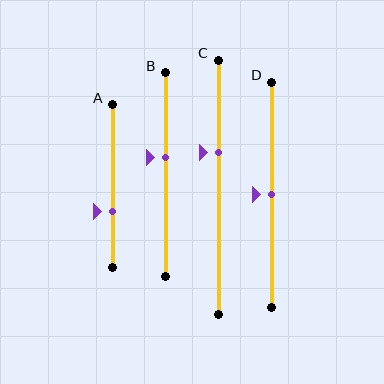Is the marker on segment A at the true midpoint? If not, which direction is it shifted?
No, the marker on segment A is shifted downward by about 16% of the segment length.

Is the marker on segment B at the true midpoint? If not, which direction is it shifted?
No, the marker on segment B is shifted upward by about 8% of the segment length.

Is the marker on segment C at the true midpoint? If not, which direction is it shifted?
No, the marker on segment C is shifted upward by about 14% of the segment length.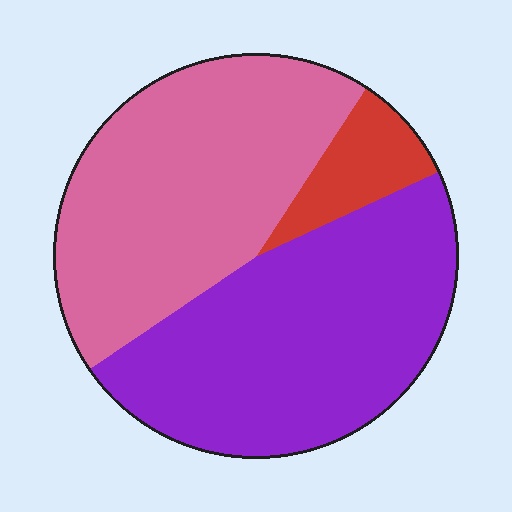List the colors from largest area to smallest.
From largest to smallest: purple, pink, red.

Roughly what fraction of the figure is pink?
Pink takes up about two fifths (2/5) of the figure.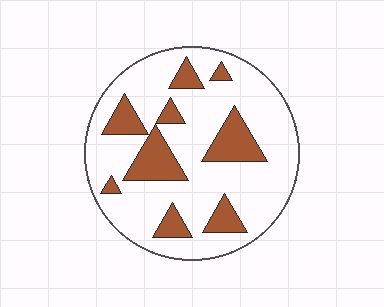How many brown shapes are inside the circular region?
9.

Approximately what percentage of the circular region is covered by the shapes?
Approximately 20%.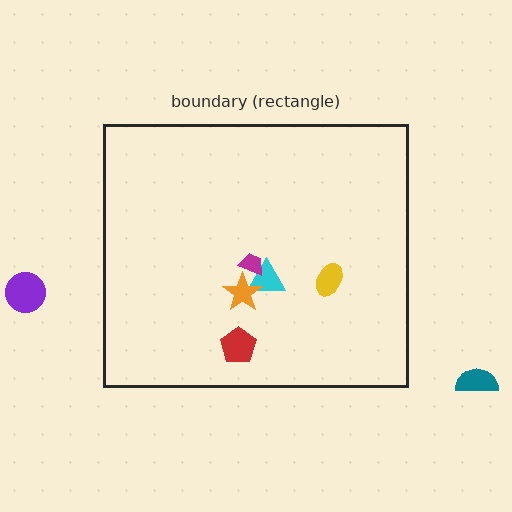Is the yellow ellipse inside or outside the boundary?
Inside.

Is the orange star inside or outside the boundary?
Inside.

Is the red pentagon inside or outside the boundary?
Inside.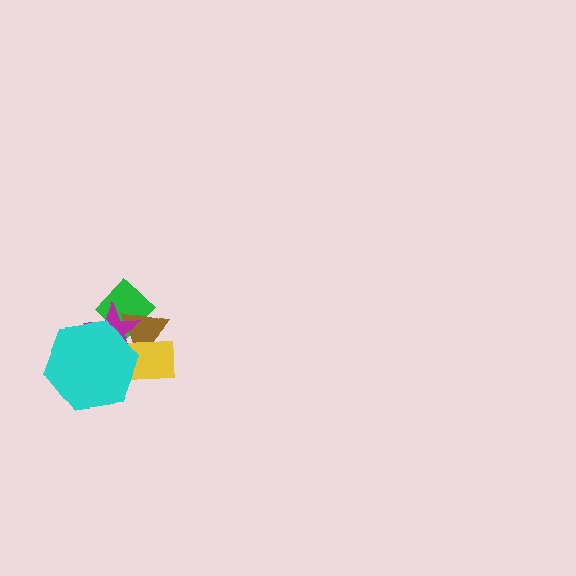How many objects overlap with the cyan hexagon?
4 objects overlap with the cyan hexagon.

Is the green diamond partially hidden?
Yes, it is partially covered by another shape.